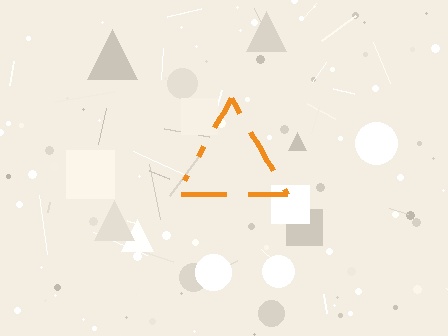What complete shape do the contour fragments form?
The contour fragments form a triangle.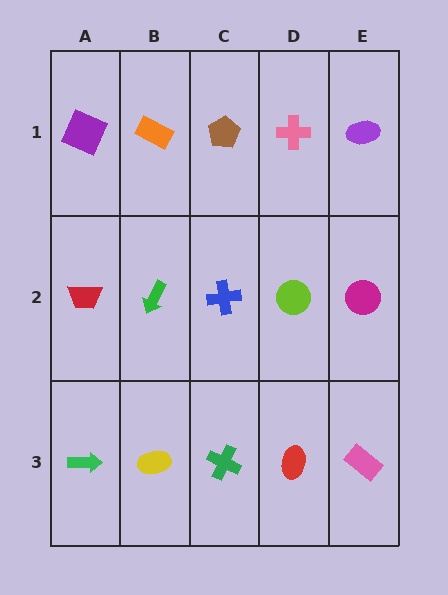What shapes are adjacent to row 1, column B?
A green arrow (row 2, column B), a purple square (row 1, column A), a brown pentagon (row 1, column C).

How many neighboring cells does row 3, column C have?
3.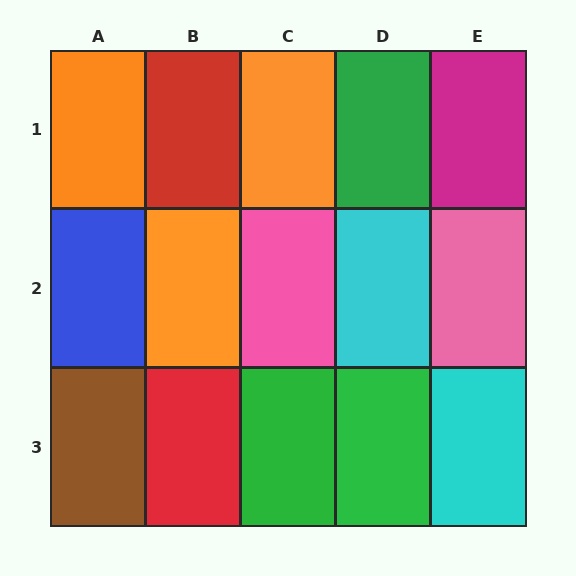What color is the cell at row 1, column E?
Magenta.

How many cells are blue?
1 cell is blue.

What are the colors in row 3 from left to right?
Brown, red, green, green, cyan.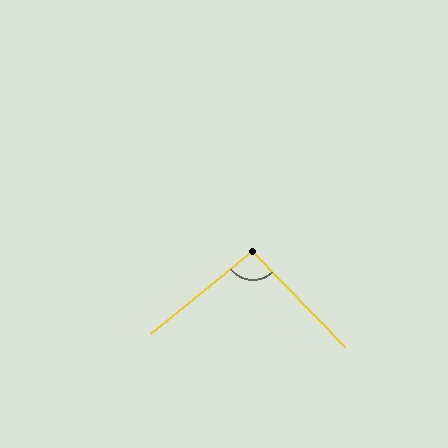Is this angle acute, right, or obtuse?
It is obtuse.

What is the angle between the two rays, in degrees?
Approximately 95 degrees.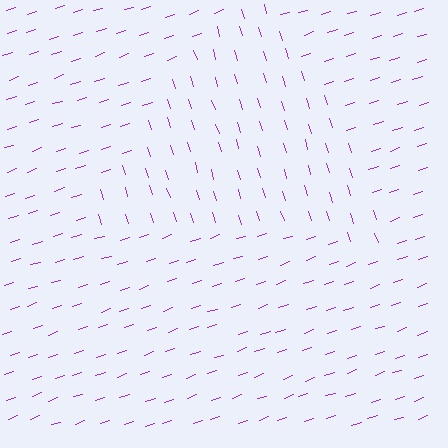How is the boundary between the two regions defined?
The boundary is defined purely by a change in line orientation (approximately 89 degrees difference). All lines are the same color and thickness.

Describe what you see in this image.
The image is filled with small purple line segments. A triangle region in the image has lines oriented differently from the surrounding lines, creating a visible texture boundary.